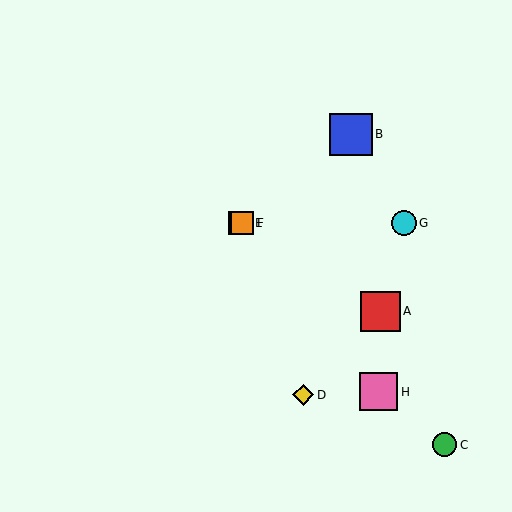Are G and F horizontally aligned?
Yes, both are at y≈223.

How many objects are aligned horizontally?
3 objects (E, F, G) are aligned horizontally.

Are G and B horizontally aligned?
No, G is at y≈223 and B is at y≈134.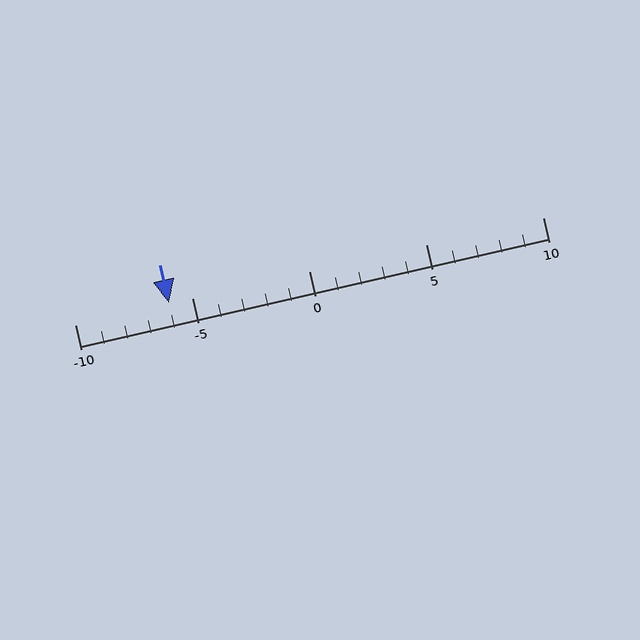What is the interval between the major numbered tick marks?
The major tick marks are spaced 5 units apart.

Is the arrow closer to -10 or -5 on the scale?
The arrow is closer to -5.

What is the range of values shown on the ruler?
The ruler shows values from -10 to 10.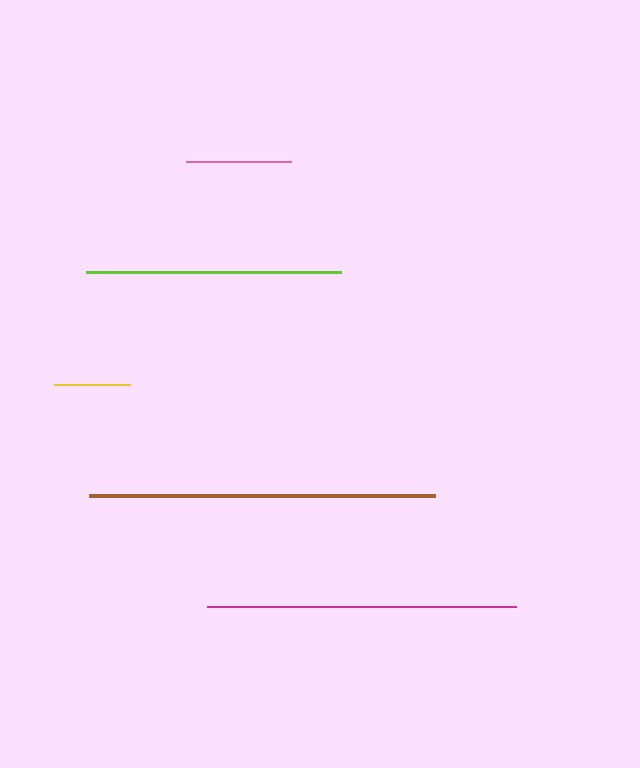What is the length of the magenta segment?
The magenta segment is approximately 309 pixels long.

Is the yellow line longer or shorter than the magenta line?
The magenta line is longer than the yellow line.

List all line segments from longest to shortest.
From longest to shortest: brown, magenta, lime, pink, yellow.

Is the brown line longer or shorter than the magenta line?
The brown line is longer than the magenta line.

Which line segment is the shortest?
The yellow line is the shortest at approximately 76 pixels.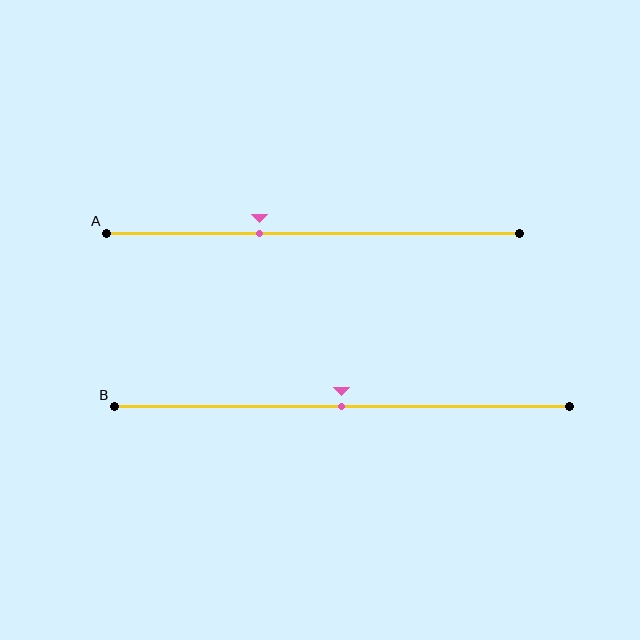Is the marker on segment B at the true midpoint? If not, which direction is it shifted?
Yes, the marker on segment B is at the true midpoint.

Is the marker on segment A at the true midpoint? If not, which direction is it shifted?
No, the marker on segment A is shifted to the left by about 13% of the segment length.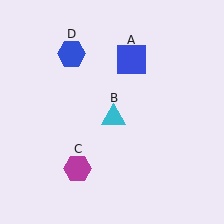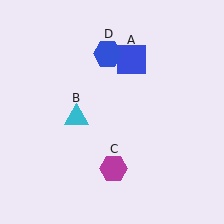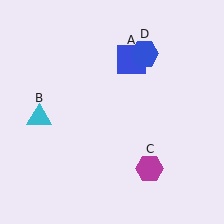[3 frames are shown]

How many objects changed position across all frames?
3 objects changed position: cyan triangle (object B), magenta hexagon (object C), blue hexagon (object D).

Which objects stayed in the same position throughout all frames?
Blue square (object A) remained stationary.